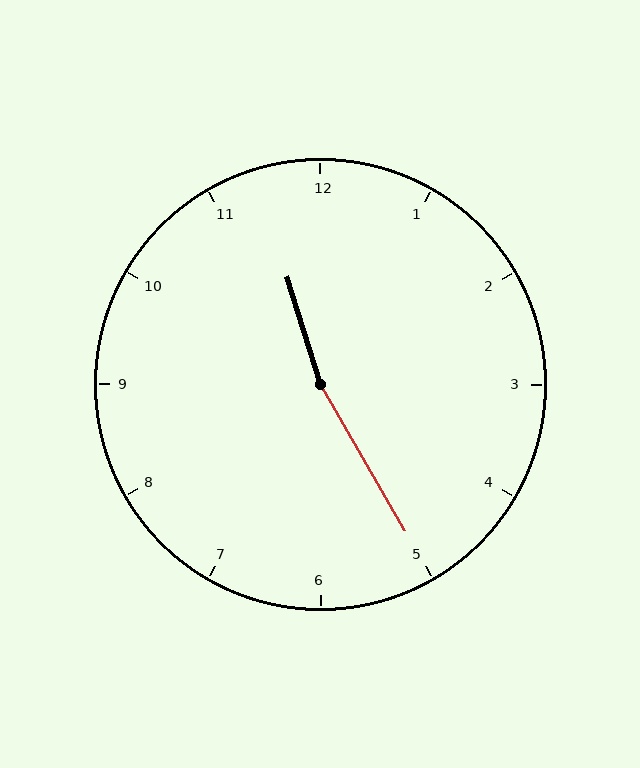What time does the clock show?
11:25.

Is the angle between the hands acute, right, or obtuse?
It is obtuse.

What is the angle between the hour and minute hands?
Approximately 168 degrees.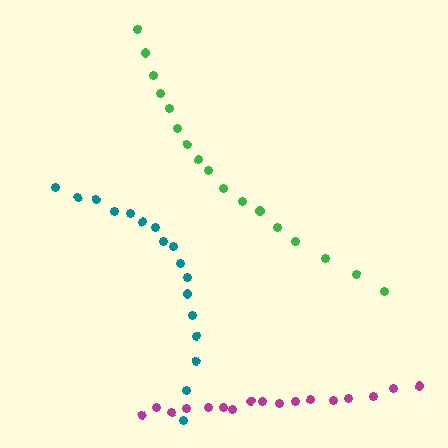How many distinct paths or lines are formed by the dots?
There are 3 distinct paths.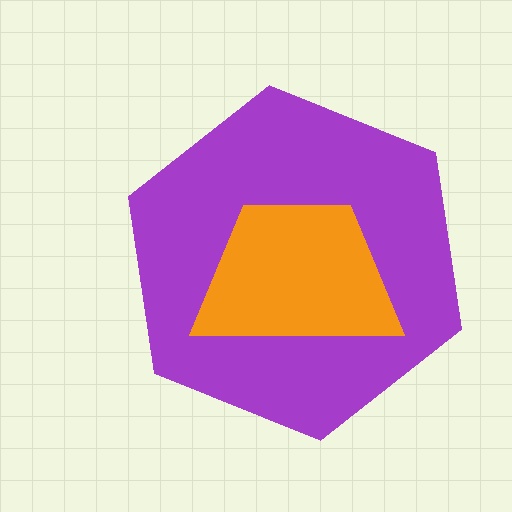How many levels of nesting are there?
2.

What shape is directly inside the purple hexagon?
The orange trapezoid.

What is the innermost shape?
The orange trapezoid.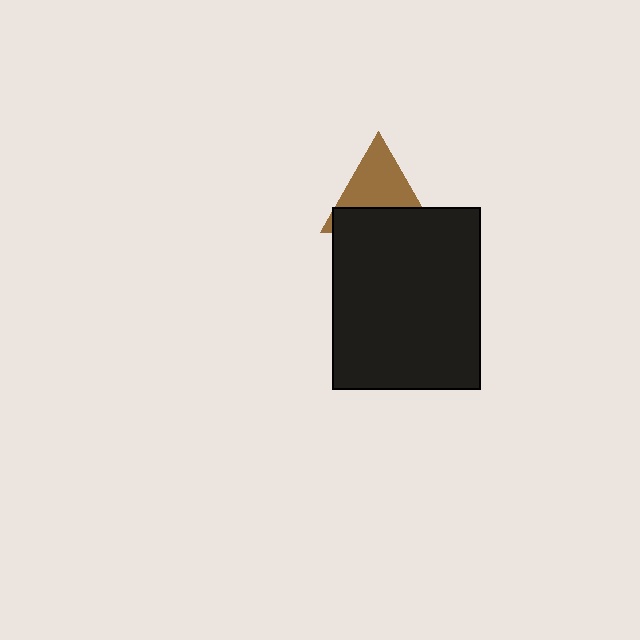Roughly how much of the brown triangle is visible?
About half of it is visible (roughly 58%).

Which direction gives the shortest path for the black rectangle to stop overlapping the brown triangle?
Moving down gives the shortest separation.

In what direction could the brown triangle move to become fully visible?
The brown triangle could move up. That would shift it out from behind the black rectangle entirely.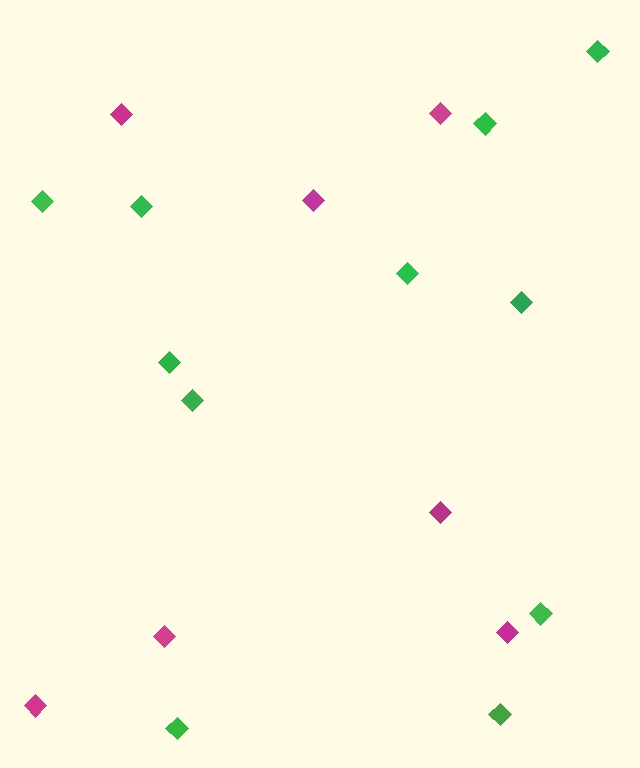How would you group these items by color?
There are 2 groups: one group of magenta diamonds (7) and one group of green diamonds (11).